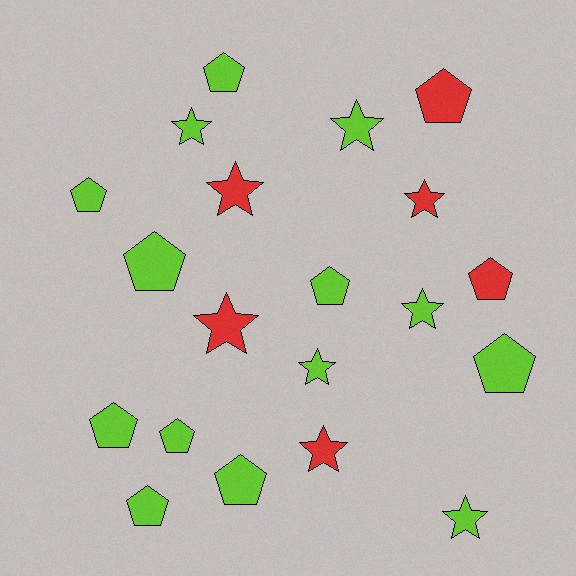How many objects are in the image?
There are 20 objects.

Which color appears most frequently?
Lime, with 14 objects.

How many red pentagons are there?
There are 2 red pentagons.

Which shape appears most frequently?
Pentagon, with 11 objects.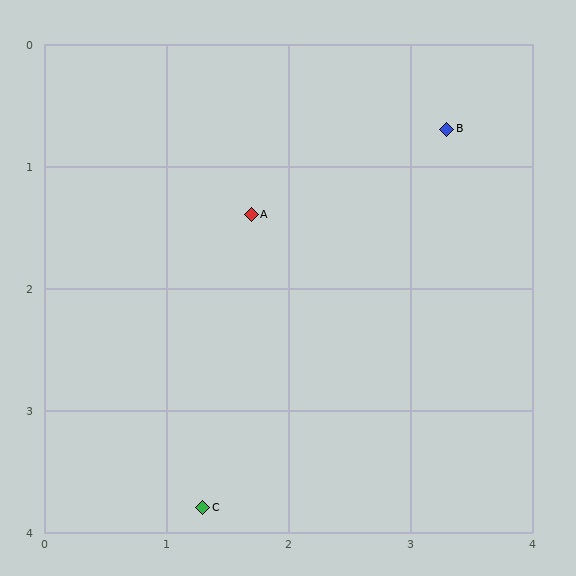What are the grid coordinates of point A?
Point A is at approximately (1.7, 1.4).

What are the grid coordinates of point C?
Point C is at approximately (1.3, 3.8).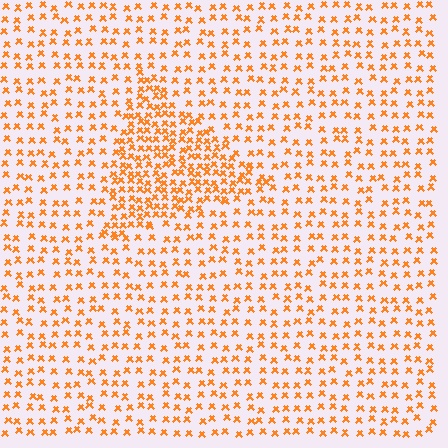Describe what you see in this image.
The image contains small orange elements arranged at two different densities. A triangle-shaped region is visible where the elements are more densely packed than the surrounding area.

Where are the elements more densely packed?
The elements are more densely packed inside the triangle boundary.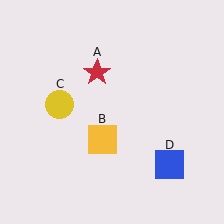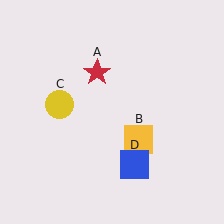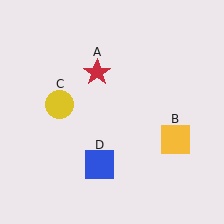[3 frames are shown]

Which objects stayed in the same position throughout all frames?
Red star (object A) and yellow circle (object C) remained stationary.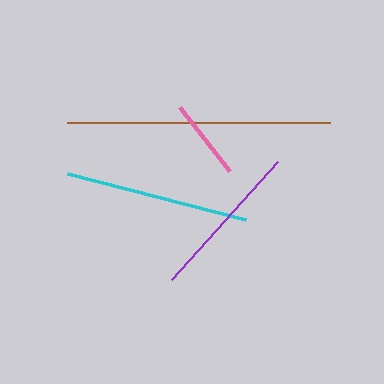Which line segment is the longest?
The brown line is the longest at approximately 262 pixels.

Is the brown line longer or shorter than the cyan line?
The brown line is longer than the cyan line.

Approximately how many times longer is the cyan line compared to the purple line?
The cyan line is approximately 1.2 times the length of the purple line.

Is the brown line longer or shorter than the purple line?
The brown line is longer than the purple line.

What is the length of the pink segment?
The pink segment is approximately 81 pixels long.